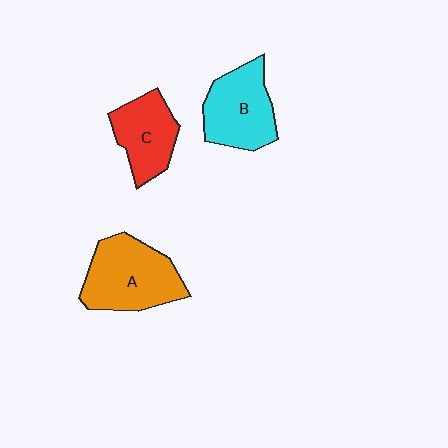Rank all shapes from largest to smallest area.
From largest to smallest: A (orange), B (cyan), C (red).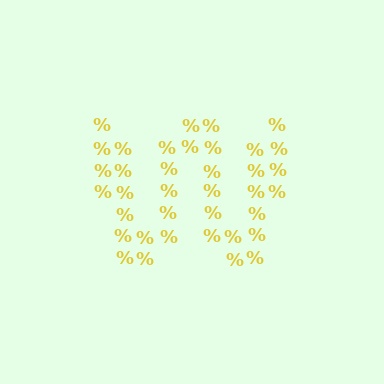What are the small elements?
The small elements are percent signs.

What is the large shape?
The large shape is the letter W.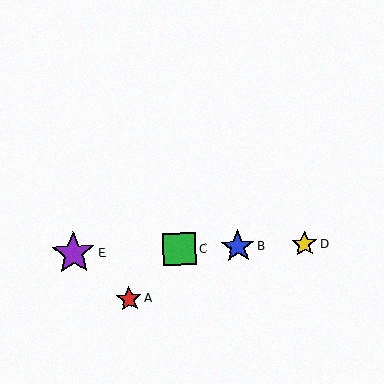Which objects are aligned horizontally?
Objects B, C, D, E are aligned horizontally.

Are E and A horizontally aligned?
No, E is at y≈253 and A is at y≈299.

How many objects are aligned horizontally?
4 objects (B, C, D, E) are aligned horizontally.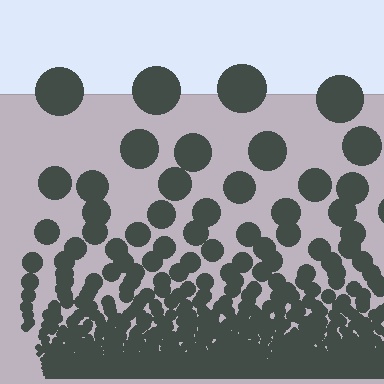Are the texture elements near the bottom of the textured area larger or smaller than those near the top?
Smaller. The gradient is inverted — elements near the bottom are smaller and denser.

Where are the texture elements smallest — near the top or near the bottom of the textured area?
Near the bottom.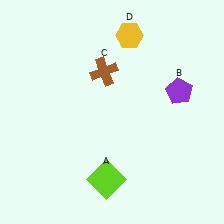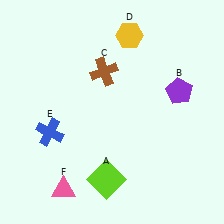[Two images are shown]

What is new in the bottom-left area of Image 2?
A blue cross (E) was added in the bottom-left area of Image 2.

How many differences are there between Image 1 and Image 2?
There are 2 differences between the two images.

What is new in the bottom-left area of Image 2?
A pink triangle (F) was added in the bottom-left area of Image 2.